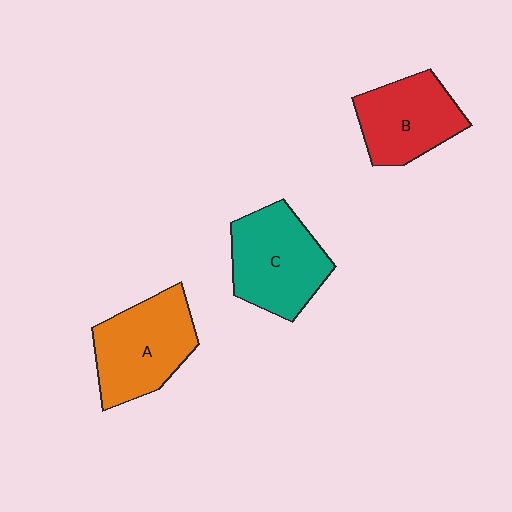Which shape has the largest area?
Shape A (orange).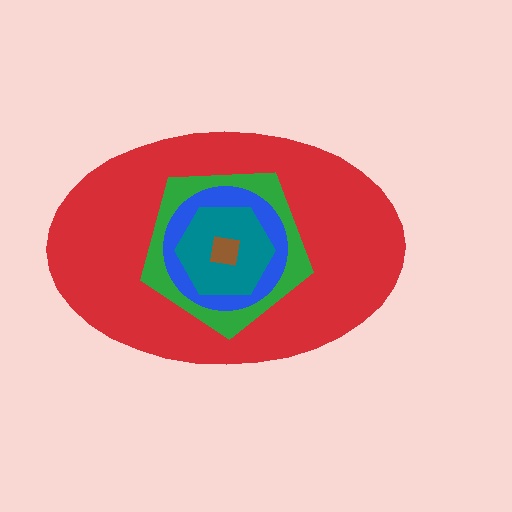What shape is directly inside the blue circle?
The teal hexagon.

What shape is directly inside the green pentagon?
The blue circle.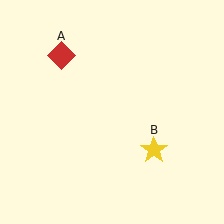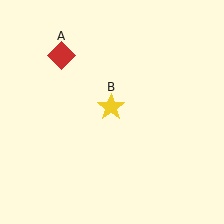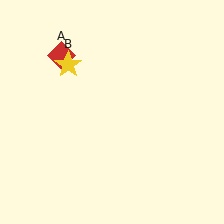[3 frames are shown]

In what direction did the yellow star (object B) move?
The yellow star (object B) moved up and to the left.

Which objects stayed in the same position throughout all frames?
Red diamond (object A) remained stationary.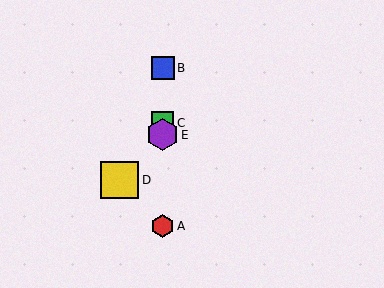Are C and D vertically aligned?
No, C is at x≈163 and D is at x≈120.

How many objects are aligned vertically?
4 objects (A, B, C, E) are aligned vertically.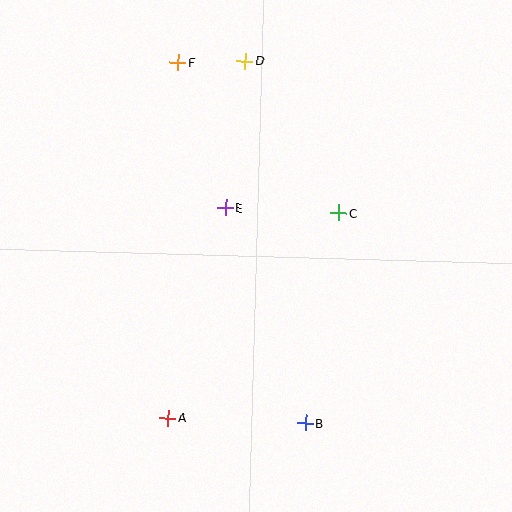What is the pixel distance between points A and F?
The distance between A and F is 355 pixels.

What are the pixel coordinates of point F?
Point F is at (178, 63).